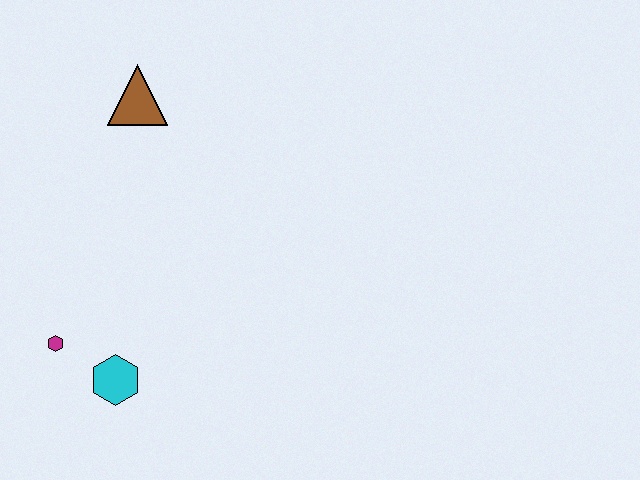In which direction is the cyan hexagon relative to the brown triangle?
The cyan hexagon is below the brown triangle.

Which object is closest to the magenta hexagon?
The cyan hexagon is closest to the magenta hexagon.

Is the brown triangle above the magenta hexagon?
Yes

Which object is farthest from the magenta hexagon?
The brown triangle is farthest from the magenta hexagon.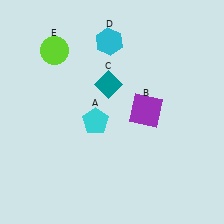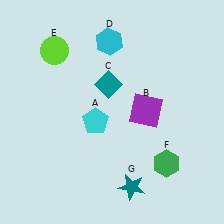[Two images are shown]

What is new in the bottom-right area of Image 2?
A teal star (G) was added in the bottom-right area of Image 2.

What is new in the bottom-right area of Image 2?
A green hexagon (F) was added in the bottom-right area of Image 2.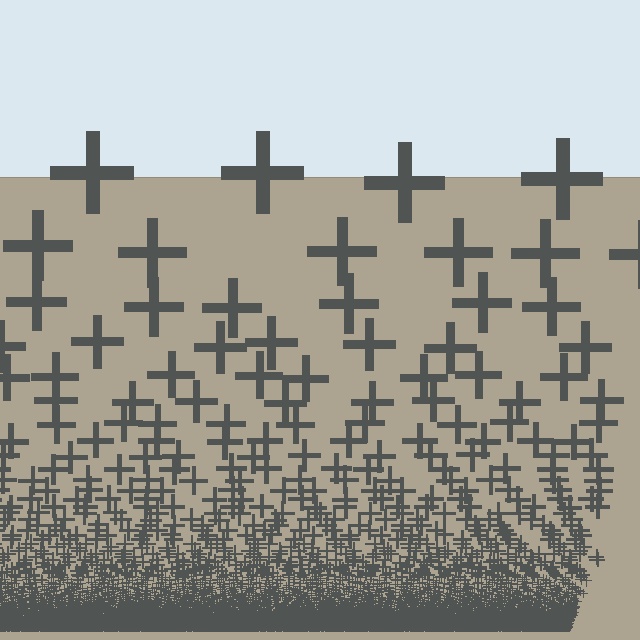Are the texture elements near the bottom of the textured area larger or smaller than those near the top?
Smaller. The gradient is inverted — elements near the bottom are smaller and denser.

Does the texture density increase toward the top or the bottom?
Density increases toward the bottom.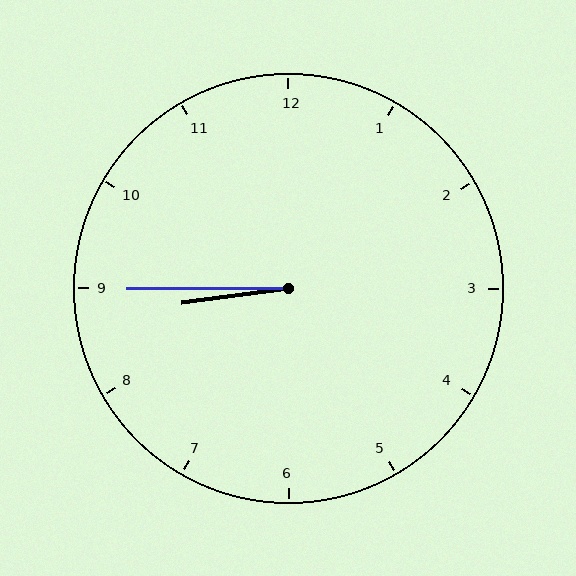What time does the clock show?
8:45.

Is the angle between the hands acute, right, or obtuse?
It is acute.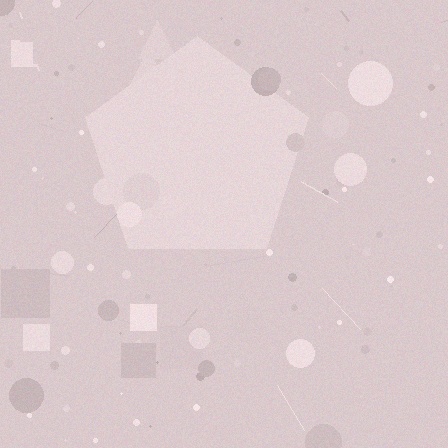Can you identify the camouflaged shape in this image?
The camouflaged shape is a pentagon.